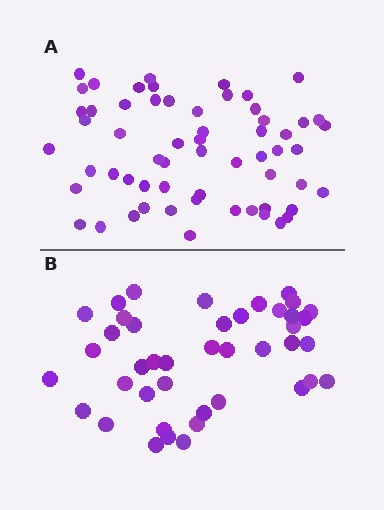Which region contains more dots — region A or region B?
Region A (the top region) has more dots.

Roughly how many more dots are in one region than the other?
Region A has approximately 20 more dots than region B.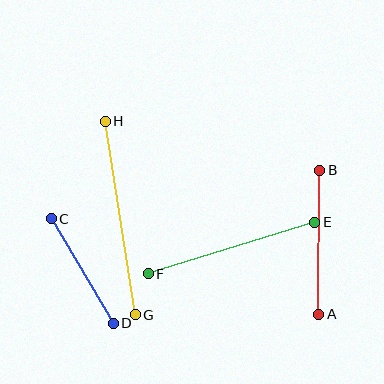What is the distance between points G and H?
The distance is approximately 196 pixels.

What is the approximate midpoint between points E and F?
The midpoint is at approximately (232, 248) pixels.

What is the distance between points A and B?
The distance is approximately 144 pixels.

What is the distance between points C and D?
The distance is approximately 121 pixels.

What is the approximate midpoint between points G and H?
The midpoint is at approximately (120, 218) pixels.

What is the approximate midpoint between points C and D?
The midpoint is at approximately (82, 271) pixels.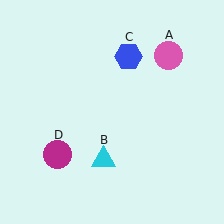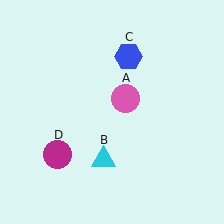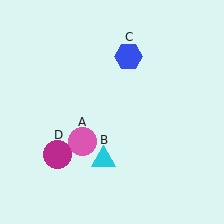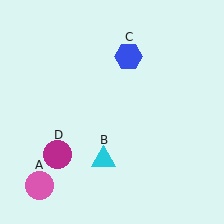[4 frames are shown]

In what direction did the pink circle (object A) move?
The pink circle (object A) moved down and to the left.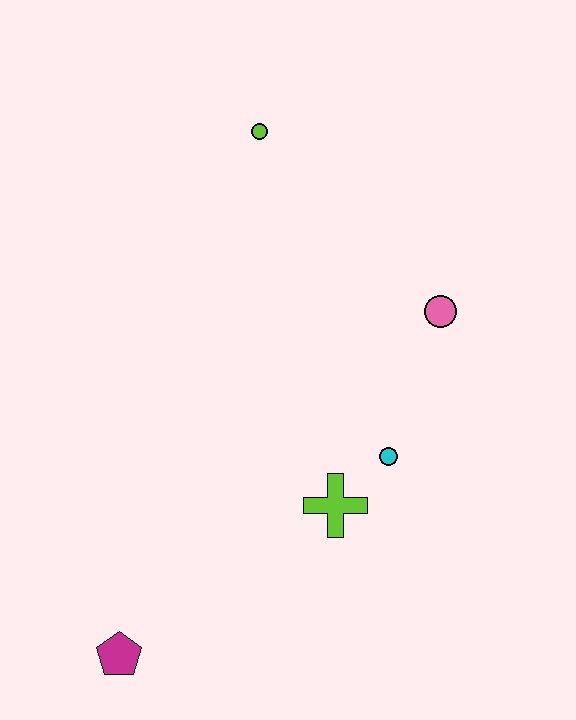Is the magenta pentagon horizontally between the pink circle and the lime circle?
No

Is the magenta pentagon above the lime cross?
No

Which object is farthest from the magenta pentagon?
The lime circle is farthest from the magenta pentagon.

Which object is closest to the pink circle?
The cyan circle is closest to the pink circle.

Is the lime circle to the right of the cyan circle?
No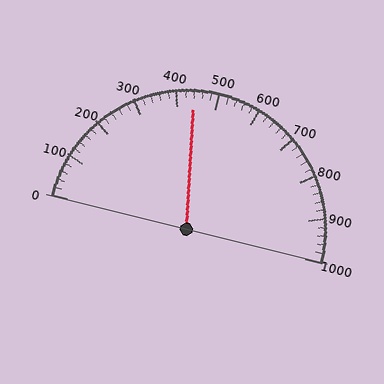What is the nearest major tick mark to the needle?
The nearest major tick mark is 400.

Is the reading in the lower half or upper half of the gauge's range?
The reading is in the lower half of the range (0 to 1000).